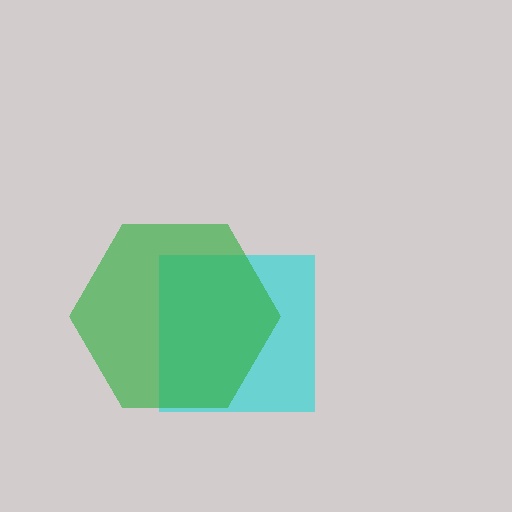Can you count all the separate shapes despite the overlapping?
Yes, there are 2 separate shapes.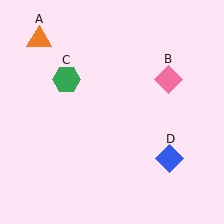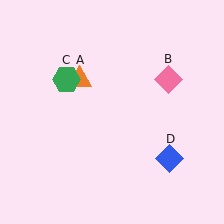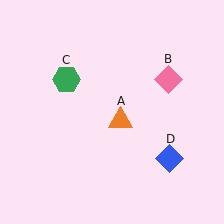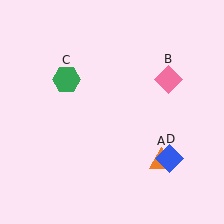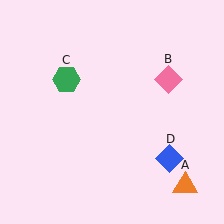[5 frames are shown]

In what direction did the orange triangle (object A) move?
The orange triangle (object A) moved down and to the right.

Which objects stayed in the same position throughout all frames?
Pink diamond (object B) and green hexagon (object C) and blue diamond (object D) remained stationary.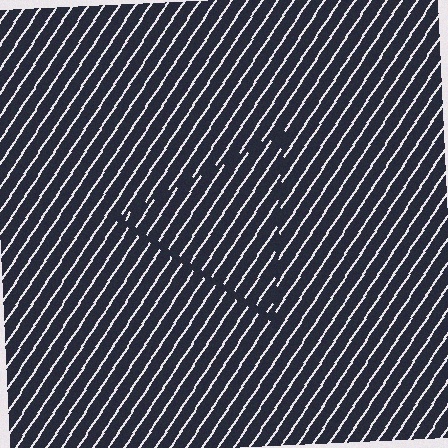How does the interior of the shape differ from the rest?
The interior of the shape contains the same grating, shifted by half a period — the contour is defined by the phase discontinuity where line-ends from the inner and outer gratings abut.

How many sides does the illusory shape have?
3 sides — the line-ends trace a triangle.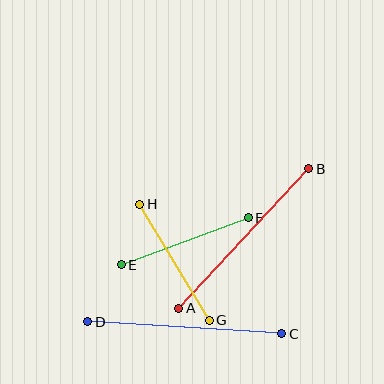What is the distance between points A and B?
The distance is approximately 191 pixels.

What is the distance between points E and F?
The distance is approximately 136 pixels.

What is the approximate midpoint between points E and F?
The midpoint is at approximately (185, 241) pixels.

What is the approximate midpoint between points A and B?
The midpoint is at approximately (244, 239) pixels.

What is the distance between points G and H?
The distance is approximately 135 pixels.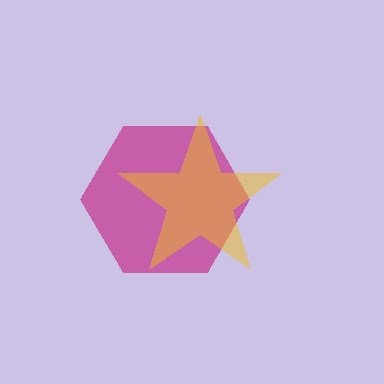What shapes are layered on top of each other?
The layered shapes are: a magenta hexagon, a yellow star.